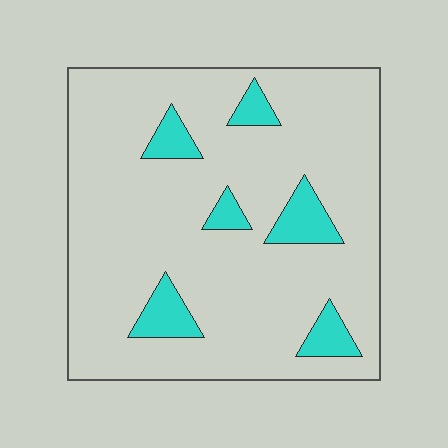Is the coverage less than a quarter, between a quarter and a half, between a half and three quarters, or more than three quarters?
Less than a quarter.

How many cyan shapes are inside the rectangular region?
6.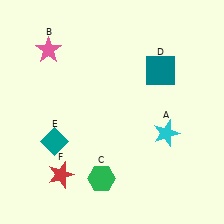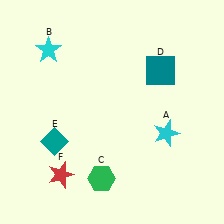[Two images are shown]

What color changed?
The star (B) changed from pink in Image 1 to cyan in Image 2.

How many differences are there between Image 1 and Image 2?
There is 1 difference between the two images.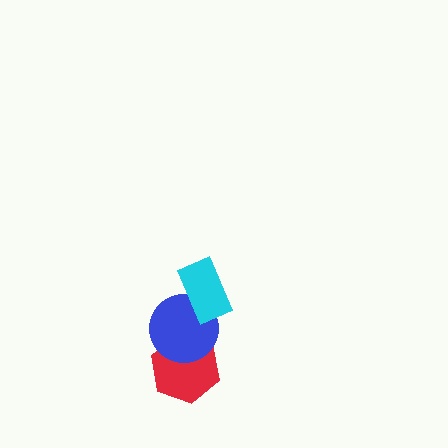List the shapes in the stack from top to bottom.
From top to bottom: the cyan rectangle, the blue circle, the red hexagon.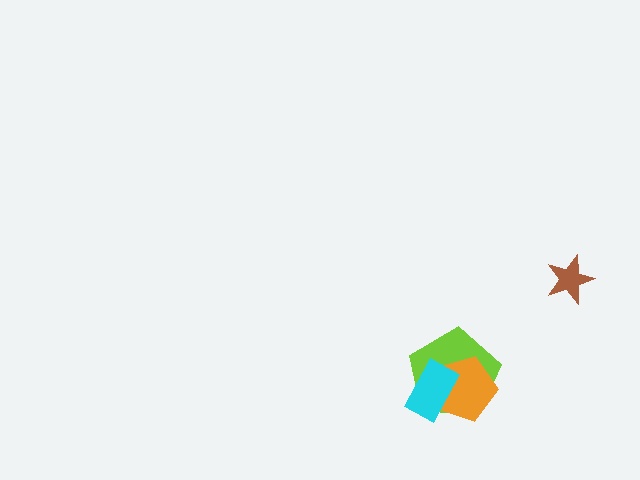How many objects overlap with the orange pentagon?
2 objects overlap with the orange pentagon.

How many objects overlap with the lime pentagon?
2 objects overlap with the lime pentagon.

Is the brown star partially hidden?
No, no other shape covers it.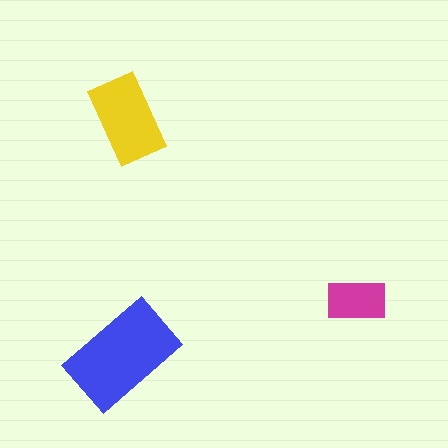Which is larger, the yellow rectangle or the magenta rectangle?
The yellow one.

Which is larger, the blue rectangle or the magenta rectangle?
The blue one.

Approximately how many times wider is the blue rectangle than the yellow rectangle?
About 1.5 times wider.